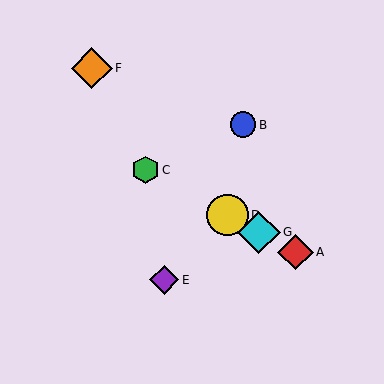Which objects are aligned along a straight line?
Objects A, C, D, G are aligned along a straight line.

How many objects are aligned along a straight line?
4 objects (A, C, D, G) are aligned along a straight line.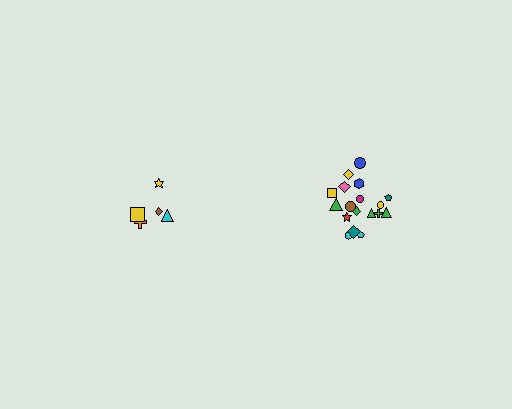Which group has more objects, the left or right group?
The right group.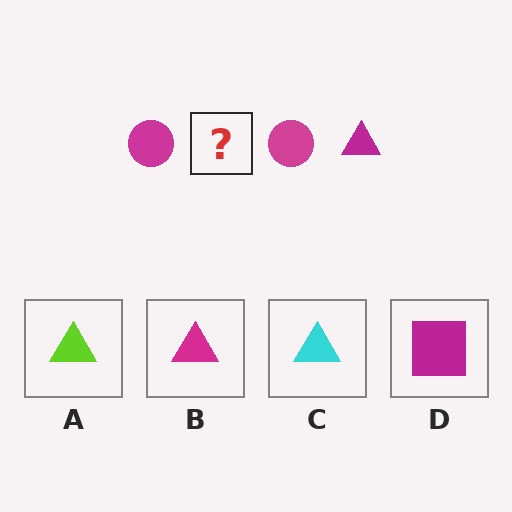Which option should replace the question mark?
Option B.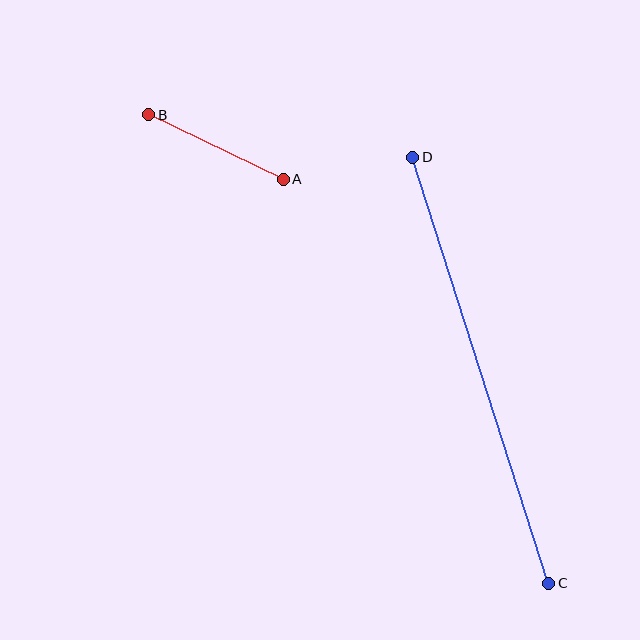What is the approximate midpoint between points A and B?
The midpoint is at approximately (216, 147) pixels.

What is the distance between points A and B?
The distance is approximately 149 pixels.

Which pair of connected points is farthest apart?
Points C and D are farthest apart.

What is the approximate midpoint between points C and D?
The midpoint is at approximately (481, 370) pixels.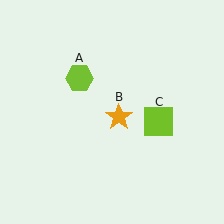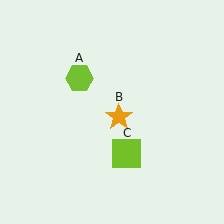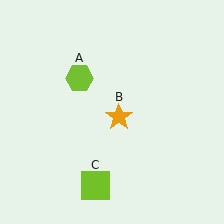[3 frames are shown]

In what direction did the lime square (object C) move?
The lime square (object C) moved down and to the left.